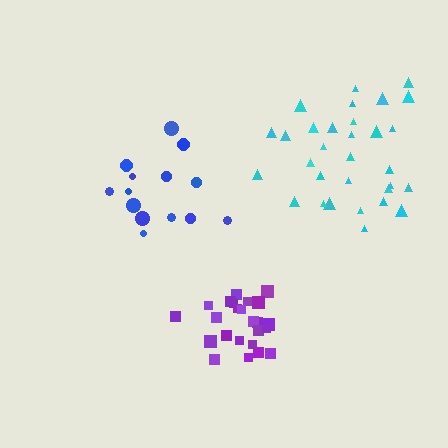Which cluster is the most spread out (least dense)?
Cyan.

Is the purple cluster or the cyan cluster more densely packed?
Purple.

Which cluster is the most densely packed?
Purple.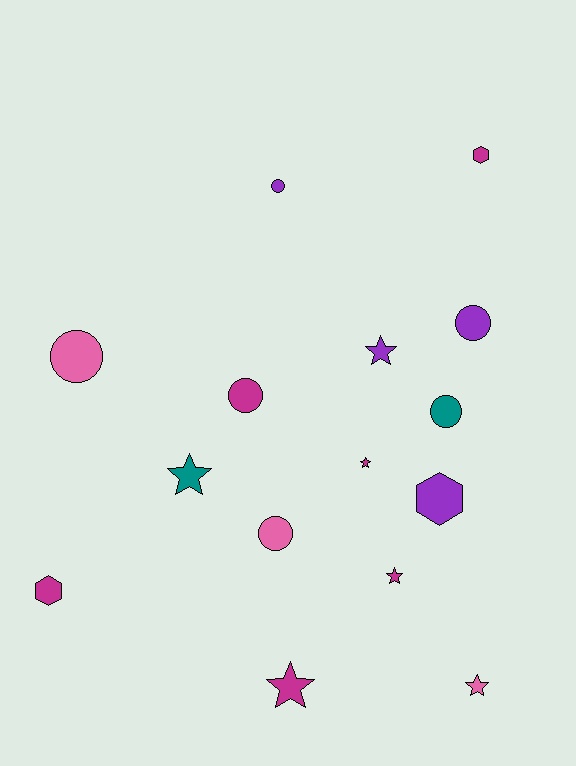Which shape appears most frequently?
Circle, with 6 objects.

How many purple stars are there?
There is 1 purple star.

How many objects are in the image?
There are 15 objects.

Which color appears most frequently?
Magenta, with 6 objects.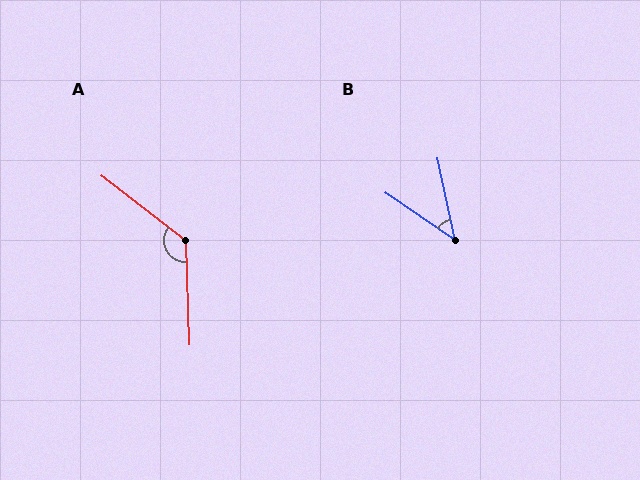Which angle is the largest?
A, at approximately 129 degrees.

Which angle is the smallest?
B, at approximately 44 degrees.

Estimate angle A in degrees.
Approximately 129 degrees.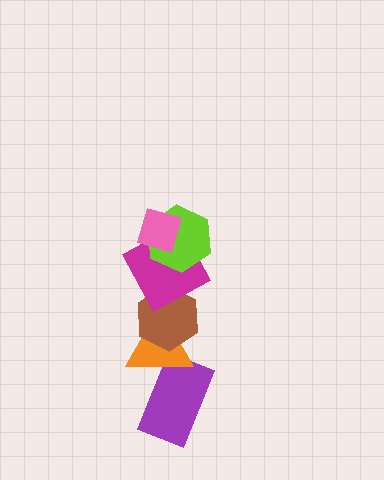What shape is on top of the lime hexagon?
The pink diamond is on top of the lime hexagon.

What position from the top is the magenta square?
The magenta square is 3rd from the top.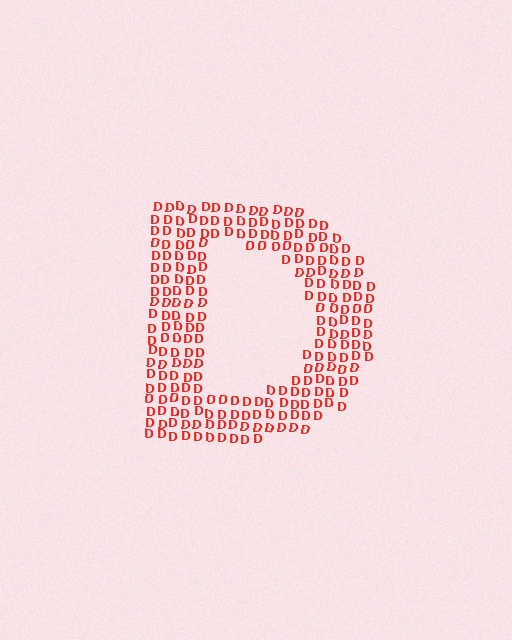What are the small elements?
The small elements are letter D's.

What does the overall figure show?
The overall figure shows the letter D.